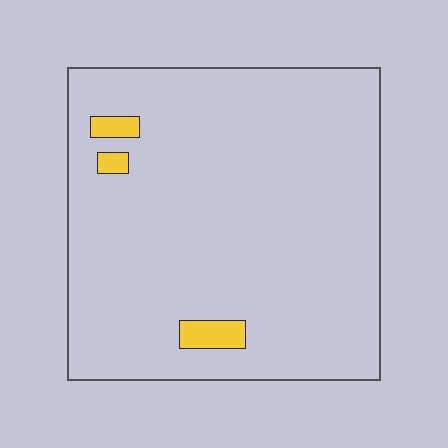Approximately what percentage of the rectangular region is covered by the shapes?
Approximately 5%.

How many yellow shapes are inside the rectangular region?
3.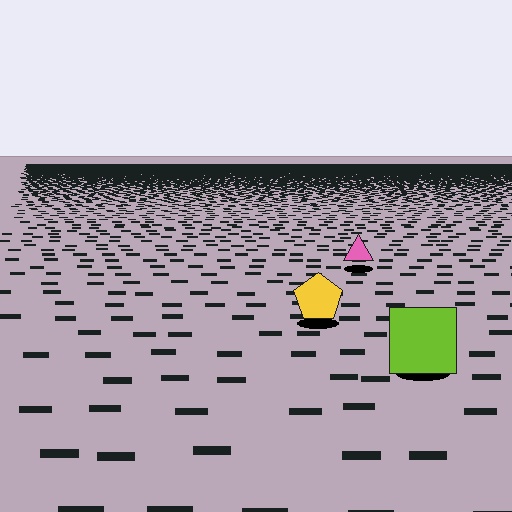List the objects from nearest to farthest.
From nearest to farthest: the lime square, the yellow pentagon, the pink triangle.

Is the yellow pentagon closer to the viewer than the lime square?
No. The lime square is closer — you can tell from the texture gradient: the ground texture is coarser near it.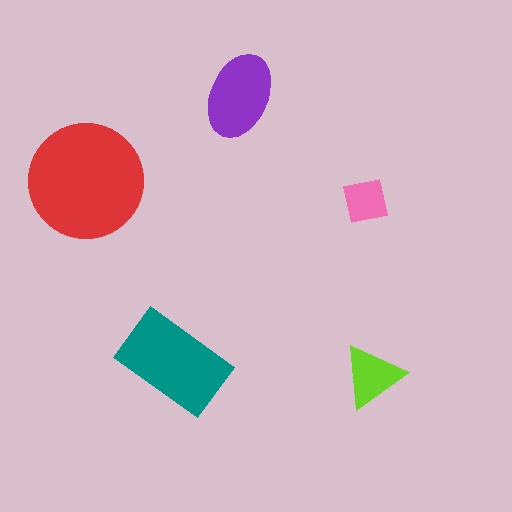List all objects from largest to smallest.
The red circle, the teal rectangle, the purple ellipse, the lime triangle, the pink square.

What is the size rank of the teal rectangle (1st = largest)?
2nd.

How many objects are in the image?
There are 5 objects in the image.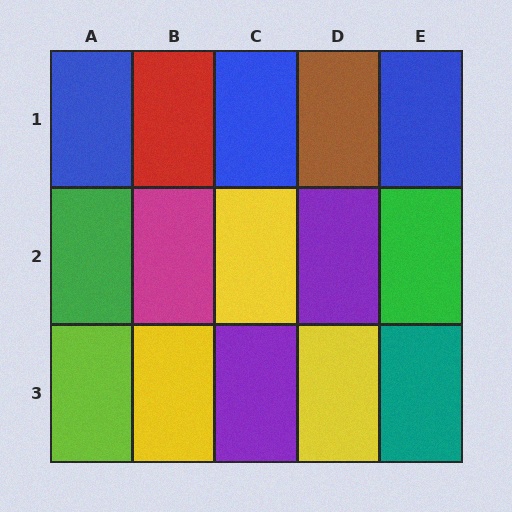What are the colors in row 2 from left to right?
Green, magenta, yellow, purple, green.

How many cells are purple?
2 cells are purple.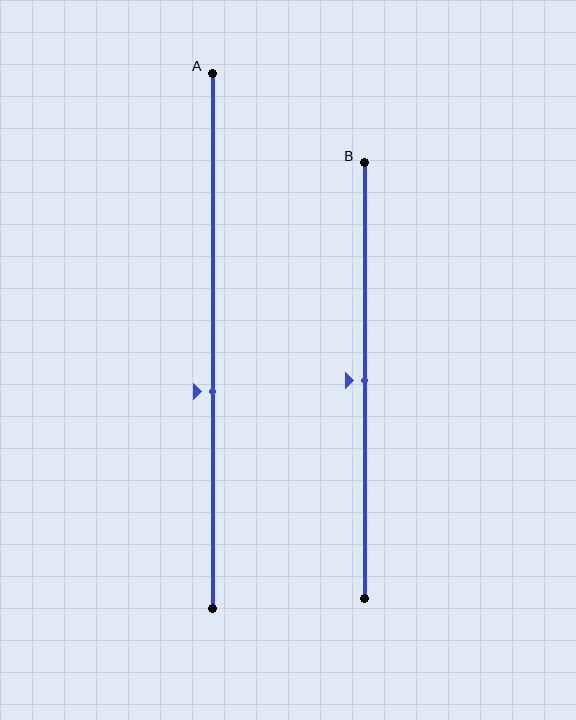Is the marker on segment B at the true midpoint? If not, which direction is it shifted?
Yes, the marker on segment B is at the true midpoint.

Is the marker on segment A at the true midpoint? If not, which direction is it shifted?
No, the marker on segment A is shifted downward by about 9% of the segment length.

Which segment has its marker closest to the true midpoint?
Segment B has its marker closest to the true midpoint.